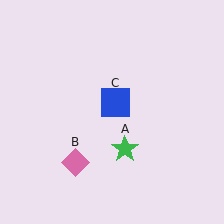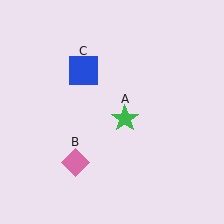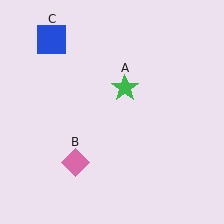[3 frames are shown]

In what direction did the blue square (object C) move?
The blue square (object C) moved up and to the left.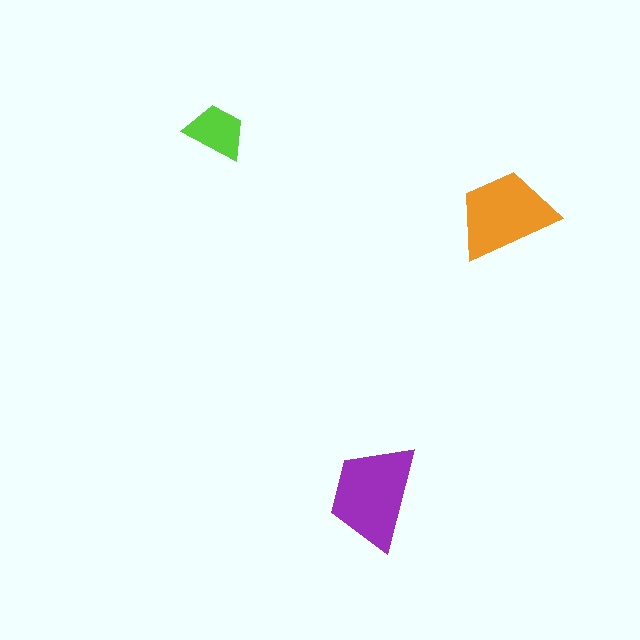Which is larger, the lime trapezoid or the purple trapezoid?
The purple one.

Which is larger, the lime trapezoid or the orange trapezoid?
The orange one.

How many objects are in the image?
There are 3 objects in the image.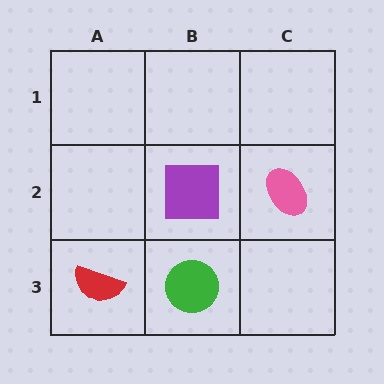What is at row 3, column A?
A red semicircle.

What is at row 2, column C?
A pink ellipse.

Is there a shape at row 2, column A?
No, that cell is empty.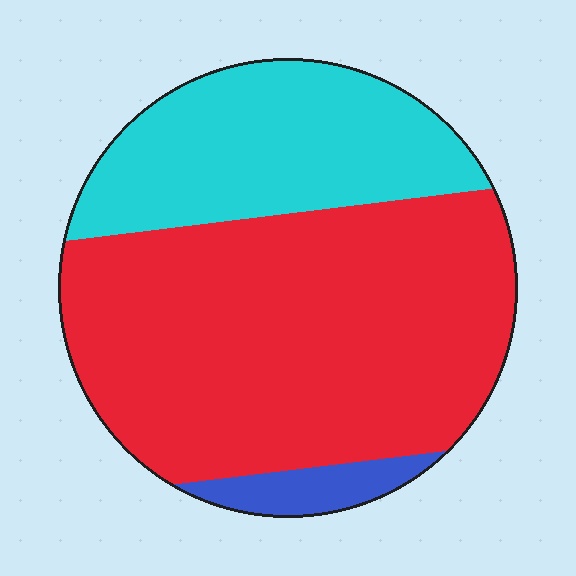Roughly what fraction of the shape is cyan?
Cyan takes up between a sixth and a third of the shape.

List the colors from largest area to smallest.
From largest to smallest: red, cyan, blue.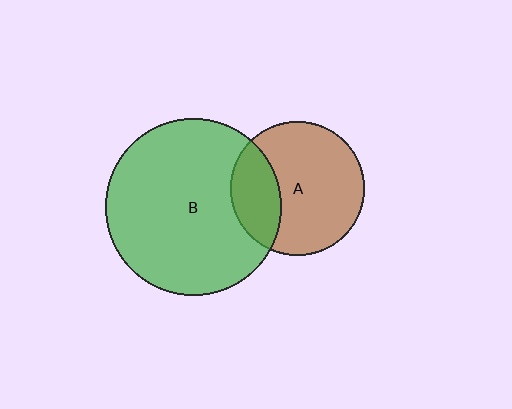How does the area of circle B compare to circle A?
Approximately 1.7 times.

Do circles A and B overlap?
Yes.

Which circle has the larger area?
Circle B (green).